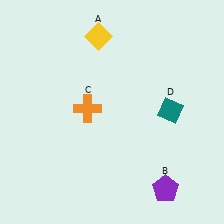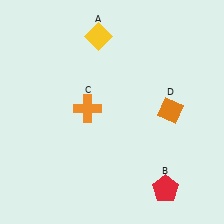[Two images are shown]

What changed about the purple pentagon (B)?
In Image 1, B is purple. In Image 2, it changed to red.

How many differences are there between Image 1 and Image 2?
There are 2 differences between the two images.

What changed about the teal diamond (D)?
In Image 1, D is teal. In Image 2, it changed to orange.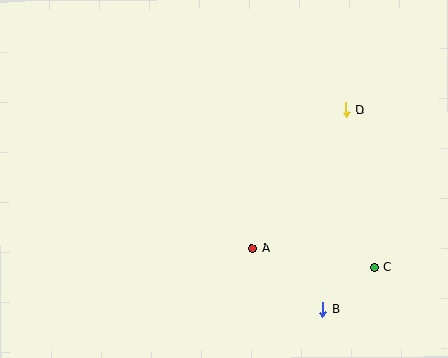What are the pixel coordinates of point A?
Point A is at (252, 248).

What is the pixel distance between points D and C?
The distance between D and C is 159 pixels.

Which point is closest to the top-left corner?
Point A is closest to the top-left corner.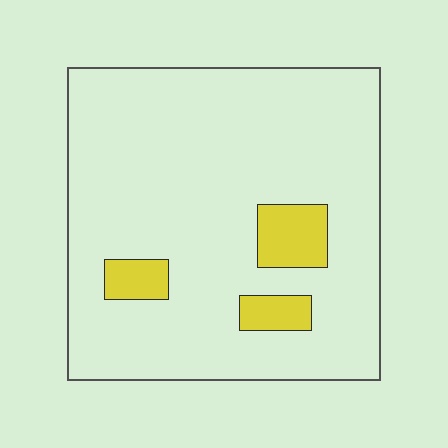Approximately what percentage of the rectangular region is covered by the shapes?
Approximately 10%.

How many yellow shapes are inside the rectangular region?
3.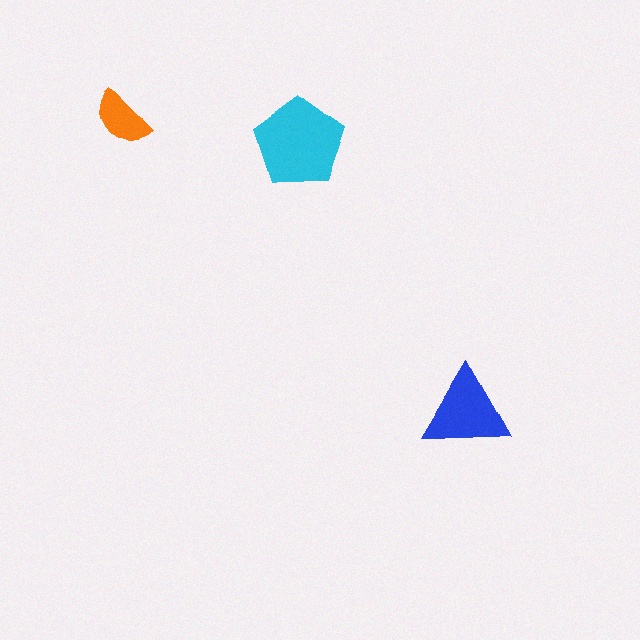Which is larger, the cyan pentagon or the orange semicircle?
The cyan pentagon.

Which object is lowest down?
The blue triangle is bottommost.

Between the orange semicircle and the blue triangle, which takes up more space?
The blue triangle.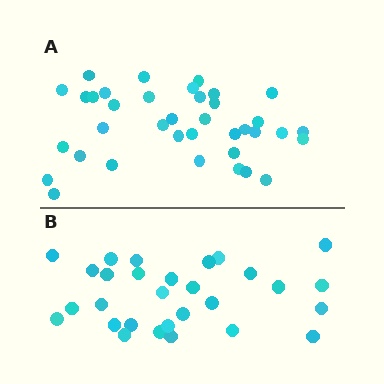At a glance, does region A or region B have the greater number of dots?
Region A (the top region) has more dots.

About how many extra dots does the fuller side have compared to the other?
Region A has roughly 8 or so more dots than region B.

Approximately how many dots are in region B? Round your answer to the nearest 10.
About 30 dots. (The exact count is 29, which rounds to 30.)